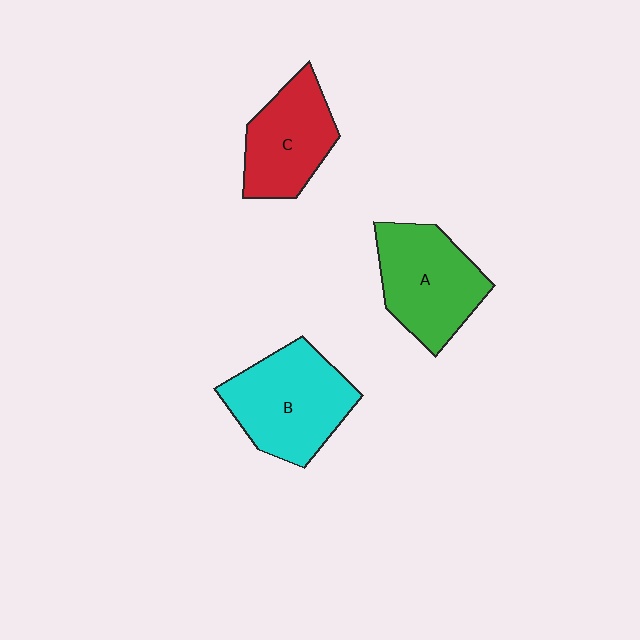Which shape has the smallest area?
Shape C (red).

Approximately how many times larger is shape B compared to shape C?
Approximately 1.3 times.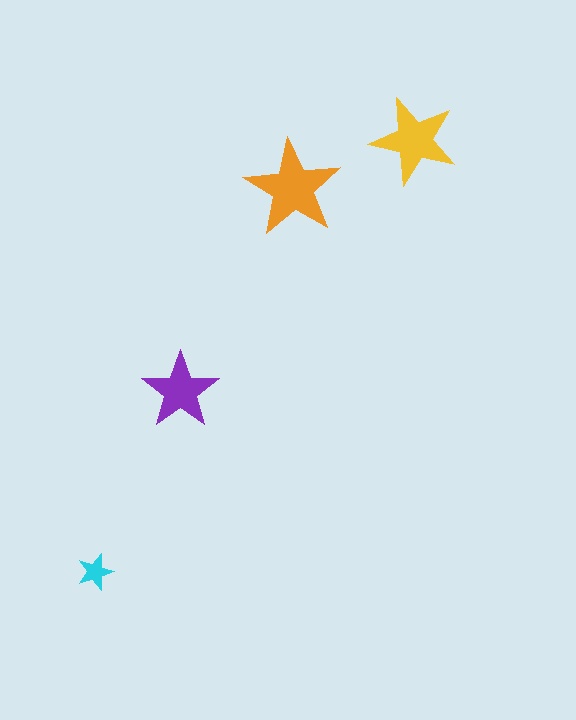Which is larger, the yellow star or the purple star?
The yellow one.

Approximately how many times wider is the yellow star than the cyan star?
About 2.5 times wider.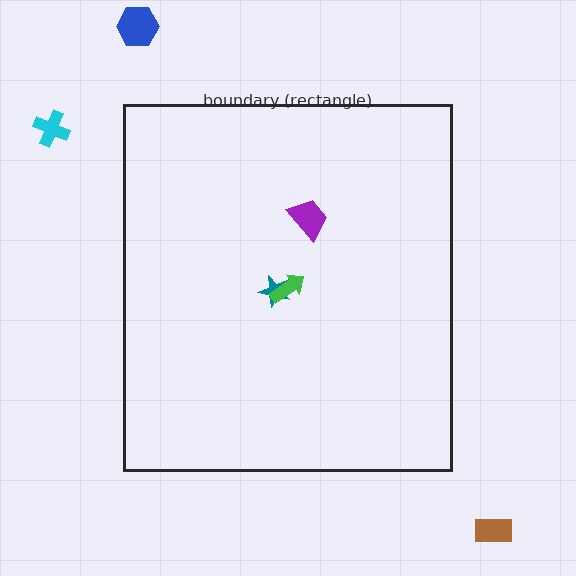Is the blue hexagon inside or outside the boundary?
Outside.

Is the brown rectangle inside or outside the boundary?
Outside.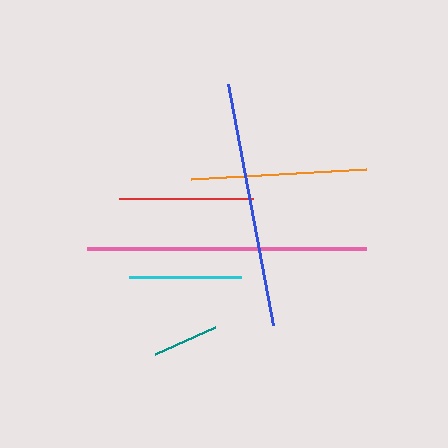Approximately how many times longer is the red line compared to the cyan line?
The red line is approximately 1.2 times the length of the cyan line.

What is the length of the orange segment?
The orange segment is approximately 174 pixels long.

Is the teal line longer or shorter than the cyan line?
The cyan line is longer than the teal line.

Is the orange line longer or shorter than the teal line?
The orange line is longer than the teal line.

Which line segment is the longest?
The pink line is the longest at approximately 279 pixels.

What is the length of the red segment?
The red segment is approximately 134 pixels long.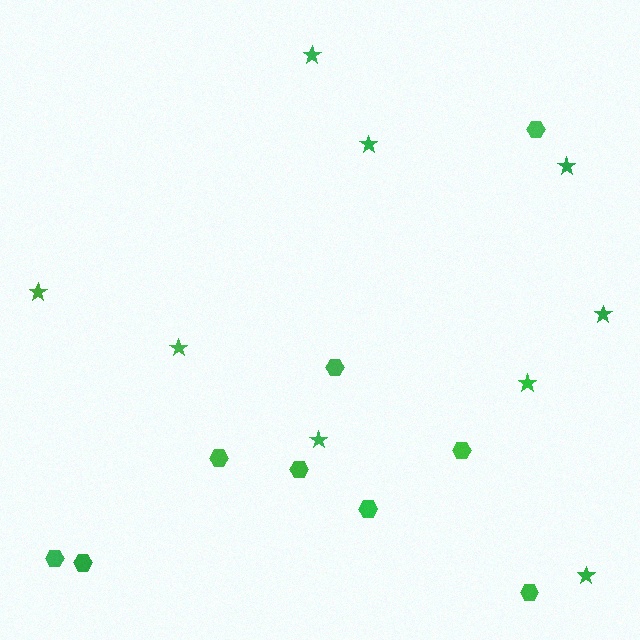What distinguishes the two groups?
There are 2 groups: one group of stars (9) and one group of hexagons (9).